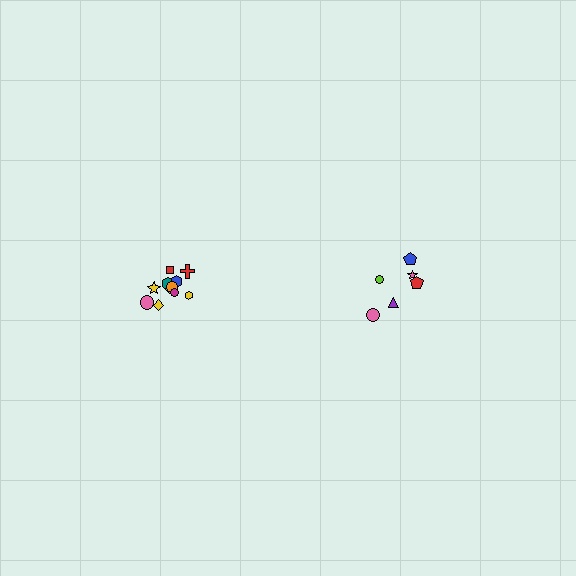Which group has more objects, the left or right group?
The left group.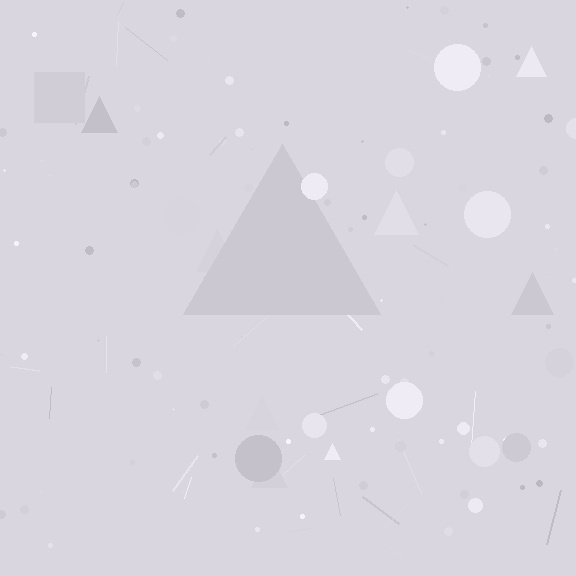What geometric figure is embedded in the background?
A triangle is embedded in the background.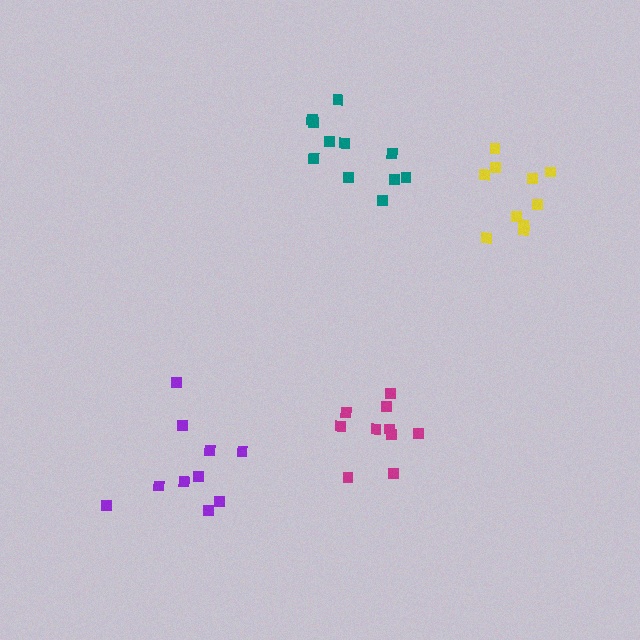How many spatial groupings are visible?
There are 4 spatial groupings.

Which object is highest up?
The teal cluster is topmost.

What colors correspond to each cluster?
The clusters are colored: teal, purple, magenta, yellow.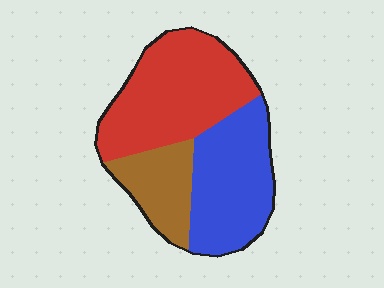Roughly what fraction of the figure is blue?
Blue covers about 35% of the figure.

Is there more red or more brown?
Red.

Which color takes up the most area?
Red, at roughly 45%.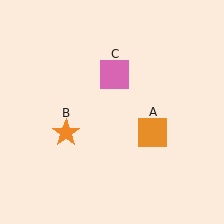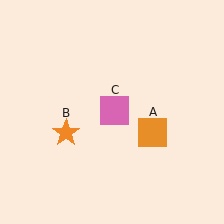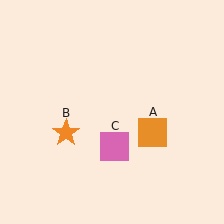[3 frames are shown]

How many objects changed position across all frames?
1 object changed position: pink square (object C).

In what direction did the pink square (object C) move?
The pink square (object C) moved down.